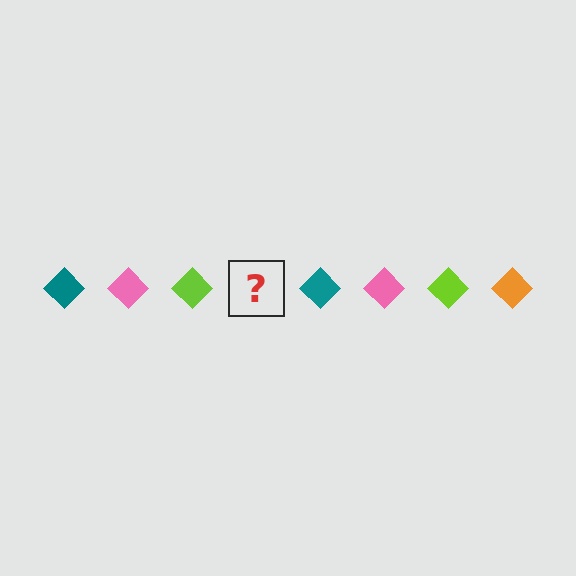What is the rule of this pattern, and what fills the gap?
The rule is that the pattern cycles through teal, pink, lime, orange diamonds. The gap should be filled with an orange diamond.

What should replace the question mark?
The question mark should be replaced with an orange diamond.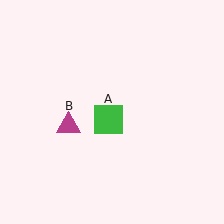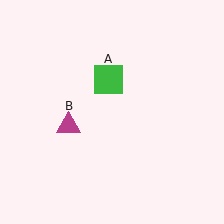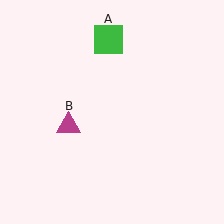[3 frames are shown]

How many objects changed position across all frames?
1 object changed position: green square (object A).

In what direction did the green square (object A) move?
The green square (object A) moved up.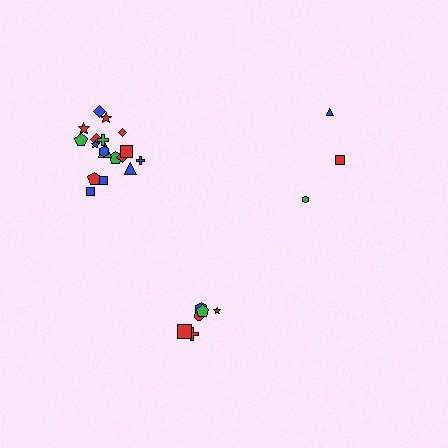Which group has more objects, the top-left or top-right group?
The top-left group.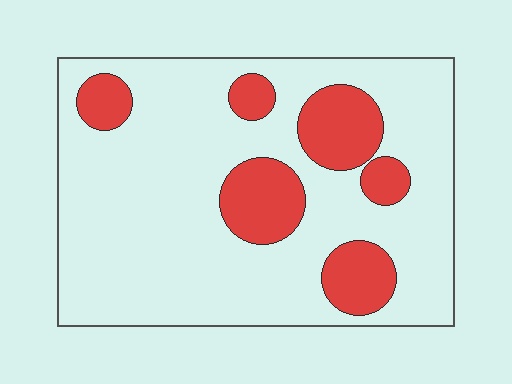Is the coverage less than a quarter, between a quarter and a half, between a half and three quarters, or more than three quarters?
Less than a quarter.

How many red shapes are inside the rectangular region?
6.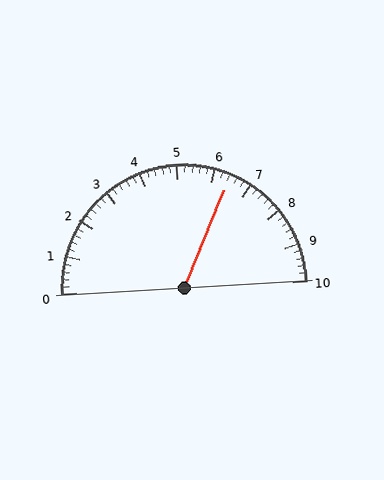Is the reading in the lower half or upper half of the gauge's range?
The reading is in the upper half of the range (0 to 10).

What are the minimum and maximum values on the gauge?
The gauge ranges from 0 to 10.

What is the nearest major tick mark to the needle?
The nearest major tick mark is 6.